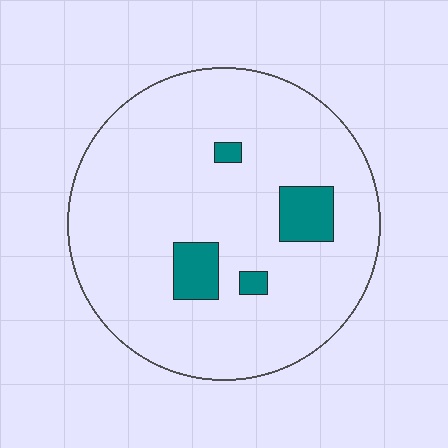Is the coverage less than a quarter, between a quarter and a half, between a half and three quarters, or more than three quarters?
Less than a quarter.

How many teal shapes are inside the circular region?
4.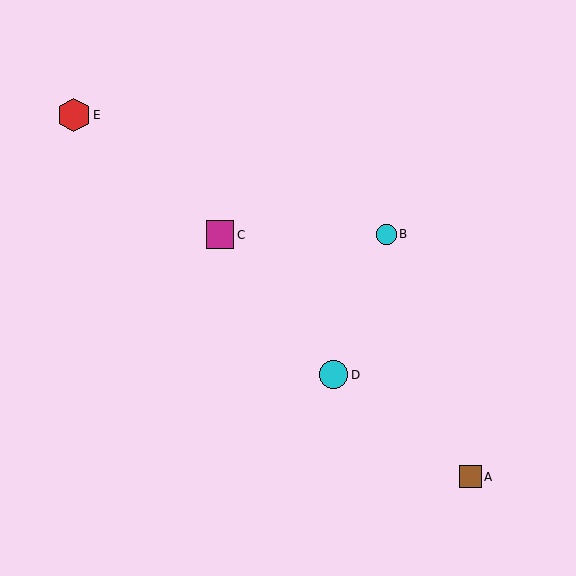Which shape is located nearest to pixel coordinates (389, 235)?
The cyan circle (labeled B) at (386, 234) is nearest to that location.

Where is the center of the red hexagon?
The center of the red hexagon is at (74, 115).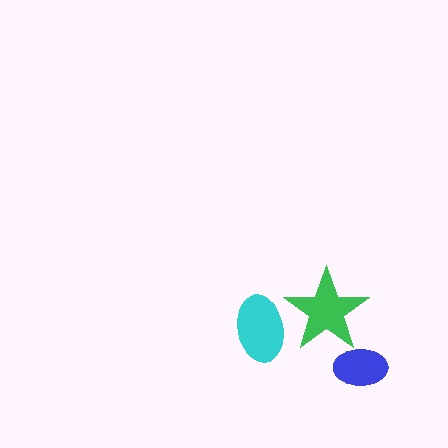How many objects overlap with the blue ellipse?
0 objects overlap with the blue ellipse.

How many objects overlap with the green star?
1 object overlaps with the green star.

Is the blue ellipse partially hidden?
No, no other shape covers it.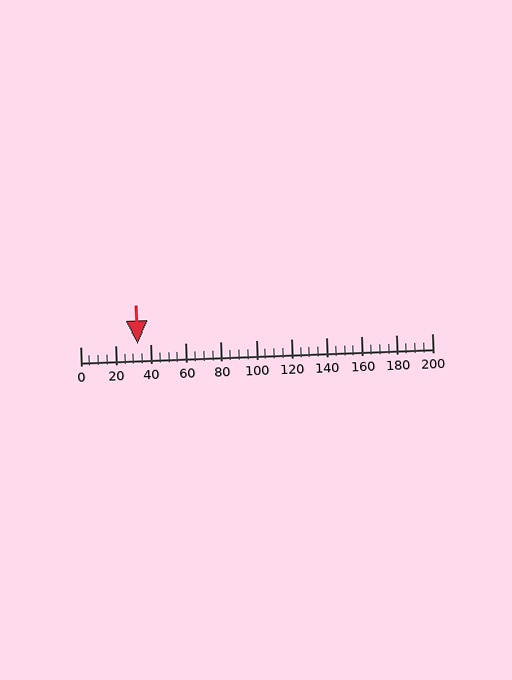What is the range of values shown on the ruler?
The ruler shows values from 0 to 200.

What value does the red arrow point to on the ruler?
The red arrow points to approximately 32.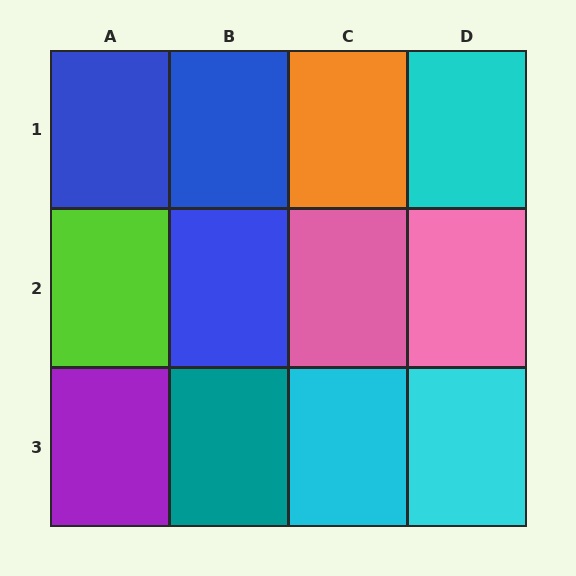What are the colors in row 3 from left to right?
Purple, teal, cyan, cyan.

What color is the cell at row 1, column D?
Cyan.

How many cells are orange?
1 cell is orange.